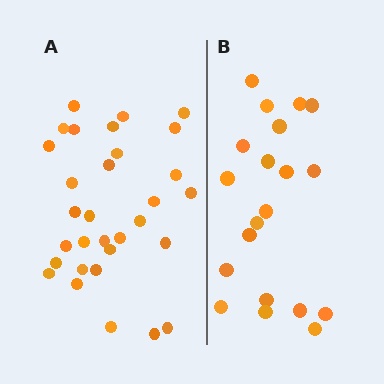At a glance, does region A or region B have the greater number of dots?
Region A (the left region) has more dots.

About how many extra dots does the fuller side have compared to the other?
Region A has roughly 12 or so more dots than region B.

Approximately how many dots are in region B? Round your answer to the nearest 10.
About 20 dots.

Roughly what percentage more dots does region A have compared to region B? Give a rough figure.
About 55% more.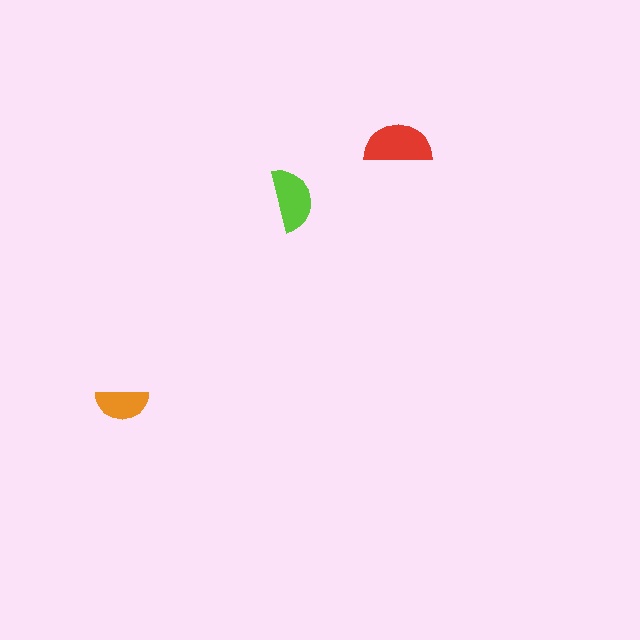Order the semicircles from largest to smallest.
the red one, the lime one, the orange one.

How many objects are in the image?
There are 3 objects in the image.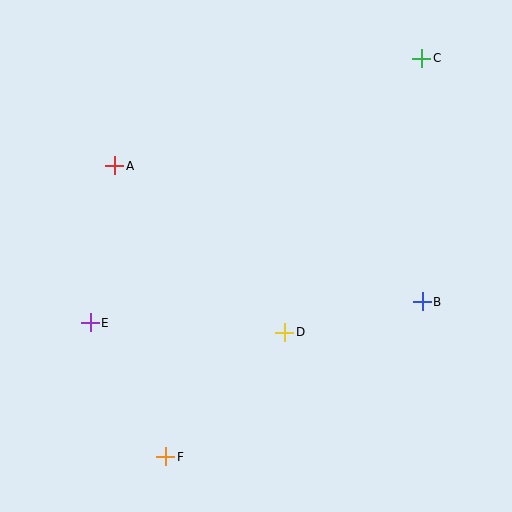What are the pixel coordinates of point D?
Point D is at (285, 332).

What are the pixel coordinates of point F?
Point F is at (166, 457).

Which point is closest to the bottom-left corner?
Point F is closest to the bottom-left corner.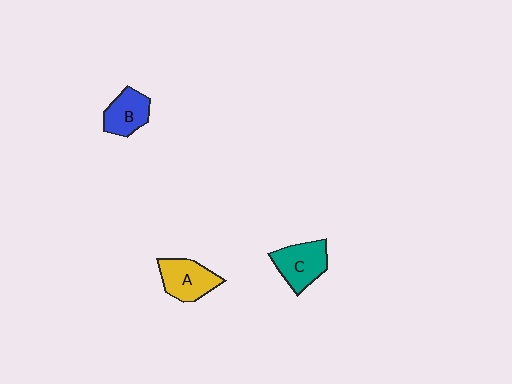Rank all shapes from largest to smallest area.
From largest to smallest: C (teal), A (yellow), B (blue).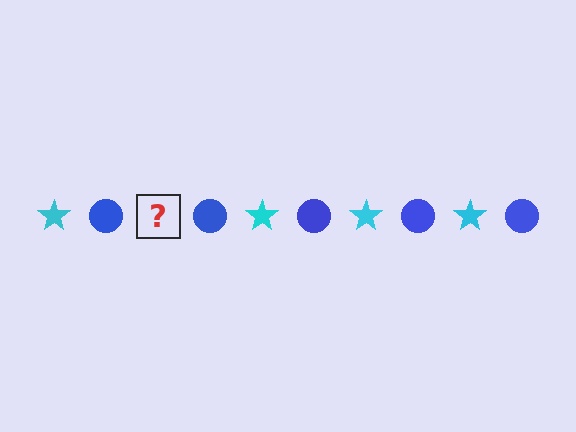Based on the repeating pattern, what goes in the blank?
The blank should be a cyan star.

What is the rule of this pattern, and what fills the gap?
The rule is that the pattern alternates between cyan star and blue circle. The gap should be filled with a cyan star.